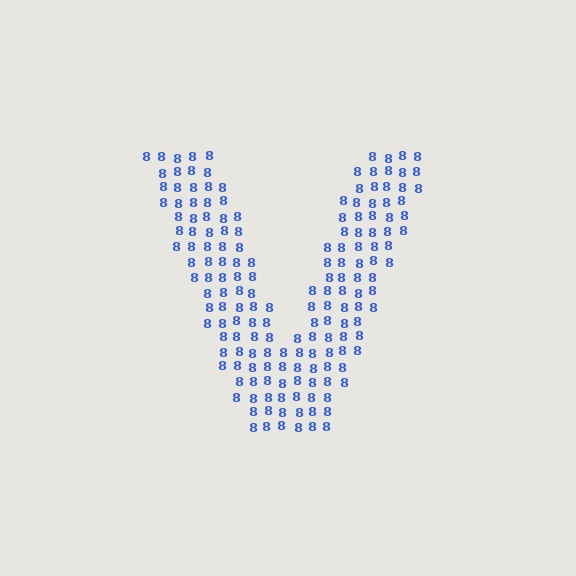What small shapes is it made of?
It is made of small digit 8's.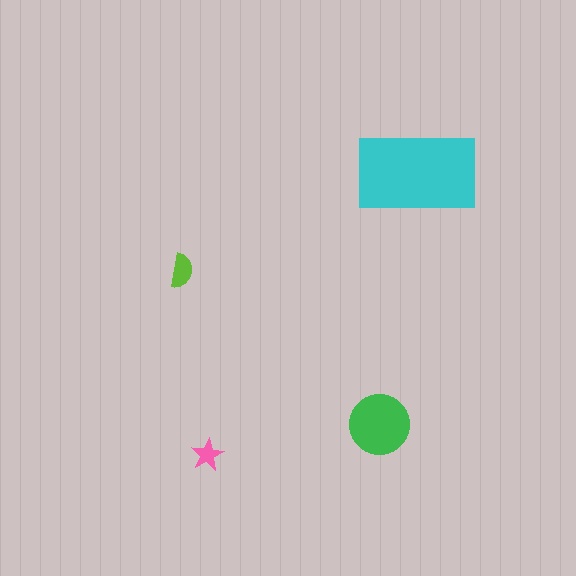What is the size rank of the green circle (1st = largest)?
2nd.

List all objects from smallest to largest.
The pink star, the lime semicircle, the green circle, the cyan rectangle.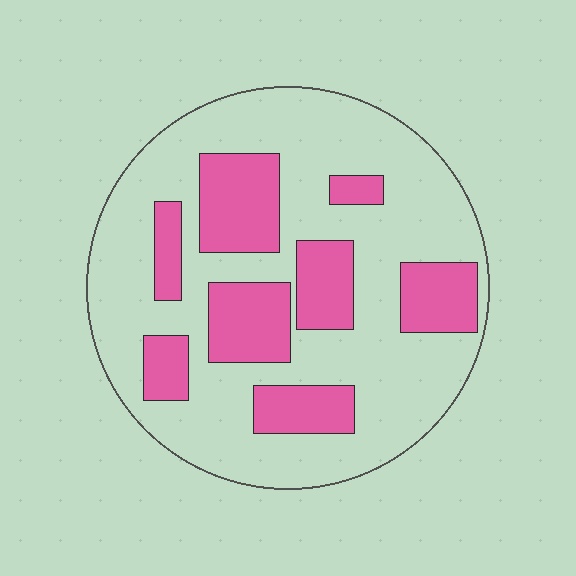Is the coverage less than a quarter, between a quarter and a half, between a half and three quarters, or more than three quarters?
Between a quarter and a half.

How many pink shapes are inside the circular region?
8.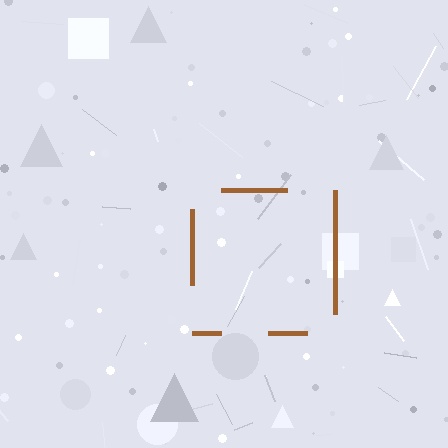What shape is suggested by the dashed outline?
The dashed outline suggests a square.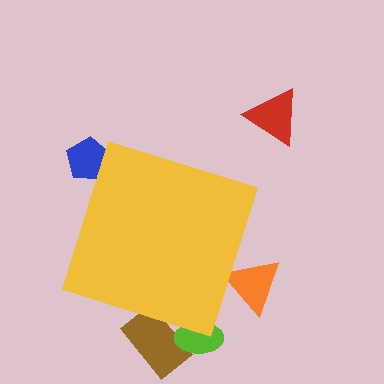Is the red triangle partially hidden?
No, the red triangle is fully visible.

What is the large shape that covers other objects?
A yellow diamond.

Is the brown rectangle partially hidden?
Yes, the brown rectangle is partially hidden behind the yellow diamond.